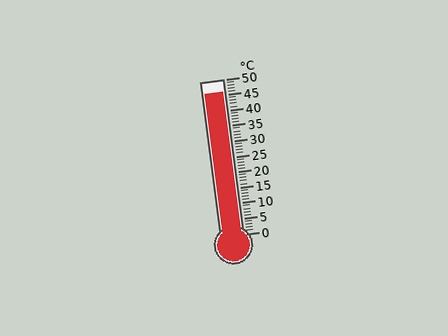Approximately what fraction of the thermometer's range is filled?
The thermometer is filled to approximately 90% of its range.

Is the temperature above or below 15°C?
The temperature is above 15°C.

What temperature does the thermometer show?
The thermometer shows approximately 46°C.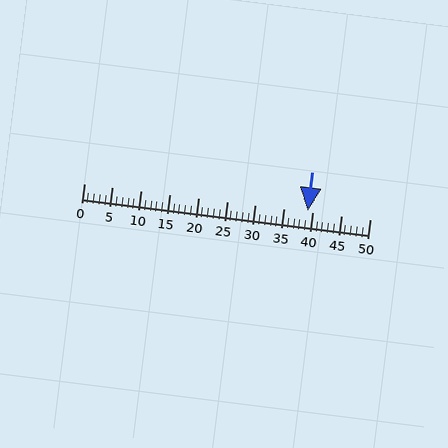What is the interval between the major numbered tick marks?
The major tick marks are spaced 5 units apart.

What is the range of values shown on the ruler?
The ruler shows values from 0 to 50.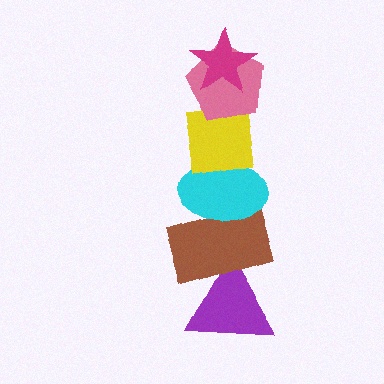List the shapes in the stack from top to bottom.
From top to bottom: the magenta star, the pink pentagon, the yellow square, the cyan ellipse, the brown rectangle, the purple triangle.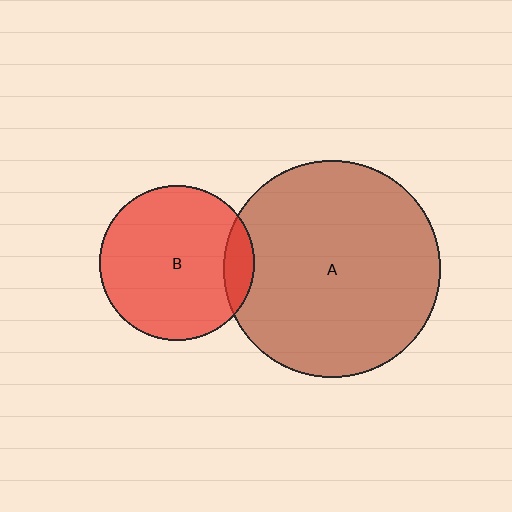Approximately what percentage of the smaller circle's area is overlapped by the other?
Approximately 10%.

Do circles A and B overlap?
Yes.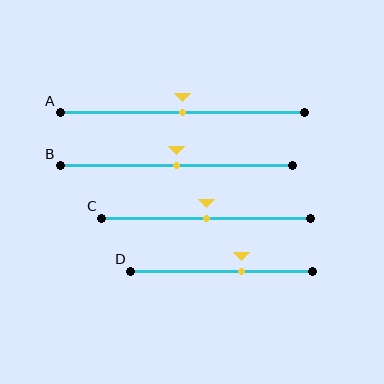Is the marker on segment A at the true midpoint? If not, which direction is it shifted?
Yes, the marker on segment A is at the true midpoint.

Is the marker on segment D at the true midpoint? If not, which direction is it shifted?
No, the marker on segment D is shifted to the right by about 11% of the segment length.